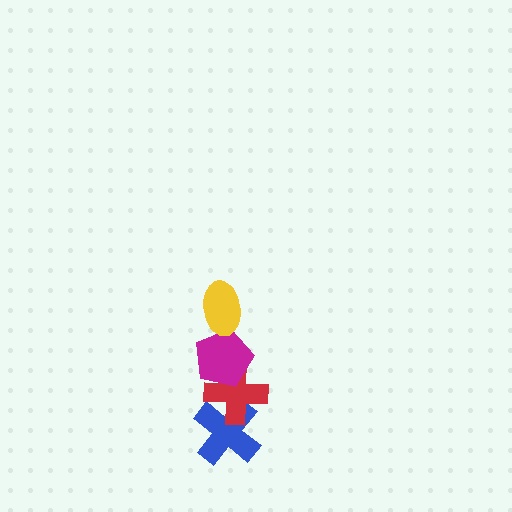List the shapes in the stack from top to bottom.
From top to bottom: the yellow ellipse, the magenta pentagon, the red cross, the blue cross.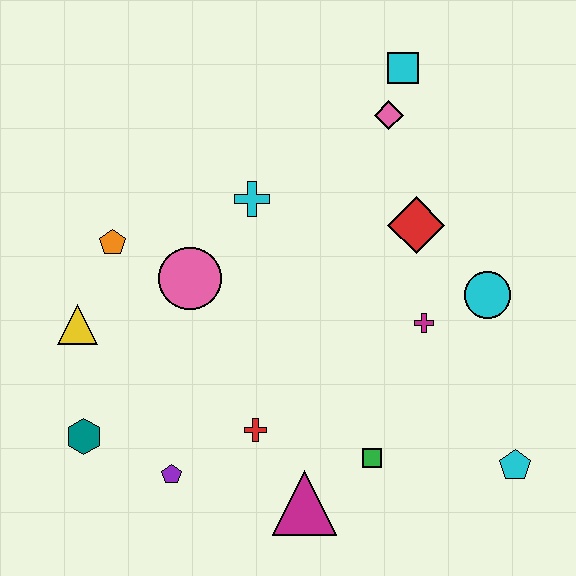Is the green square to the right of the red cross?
Yes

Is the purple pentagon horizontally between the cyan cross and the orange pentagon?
Yes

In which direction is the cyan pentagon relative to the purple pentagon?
The cyan pentagon is to the right of the purple pentagon.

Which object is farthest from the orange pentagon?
The cyan pentagon is farthest from the orange pentagon.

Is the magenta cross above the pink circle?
No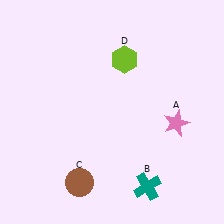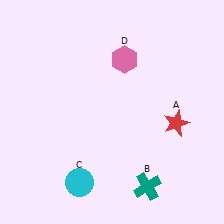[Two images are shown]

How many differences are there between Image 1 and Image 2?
There are 3 differences between the two images.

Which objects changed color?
A changed from pink to red. C changed from brown to cyan. D changed from lime to pink.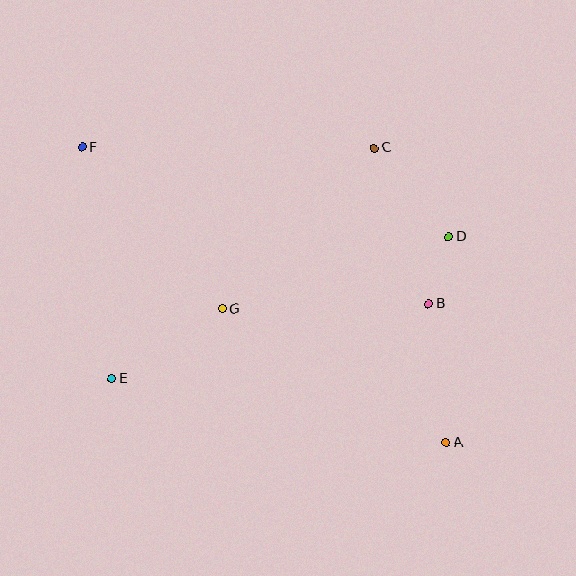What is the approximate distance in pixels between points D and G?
The distance between D and G is approximately 237 pixels.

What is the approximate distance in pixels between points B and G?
The distance between B and G is approximately 207 pixels.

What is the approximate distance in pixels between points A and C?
The distance between A and C is approximately 303 pixels.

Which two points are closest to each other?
Points B and D are closest to each other.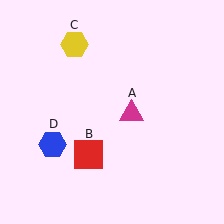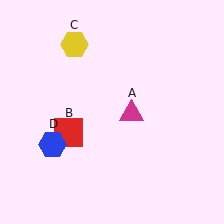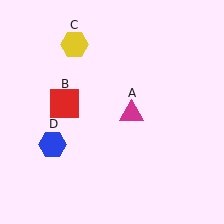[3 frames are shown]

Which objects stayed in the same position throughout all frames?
Magenta triangle (object A) and yellow hexagon (object C) and blue hexagon (object D) remained stationary.